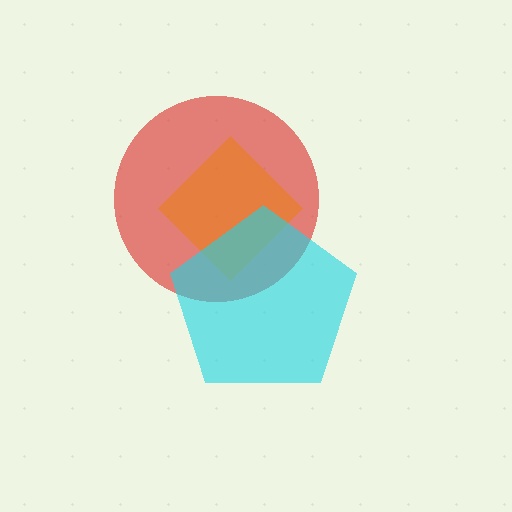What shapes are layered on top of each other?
The layered shapes are: a red circle, an orange diamond, a cyan pentagon.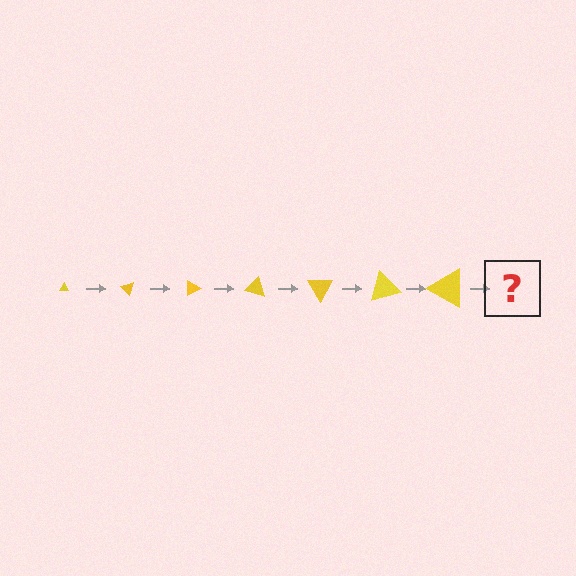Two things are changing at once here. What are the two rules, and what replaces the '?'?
The two rules are that the triangle grows larger each step and it rotates 45 degrees each step. The '?' should be a triangle, larger than the previous one and rotated 315 degrees from the start.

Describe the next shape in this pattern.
It should be a triangle, larger than the previous one and rotated 315 degrees from the start.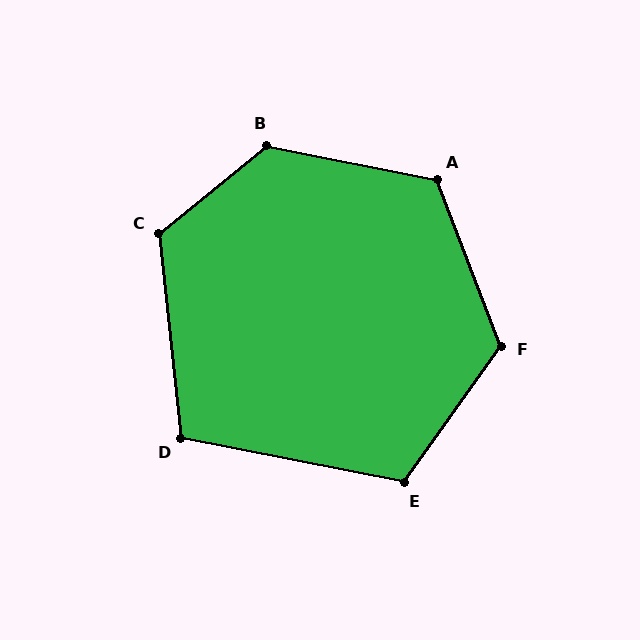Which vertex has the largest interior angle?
B, at approximately 129 degrees.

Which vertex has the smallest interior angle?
D, at approximately 107 degrees.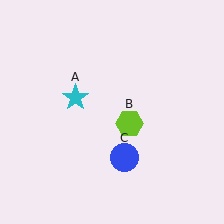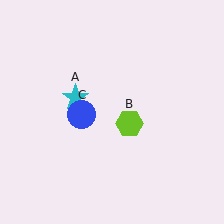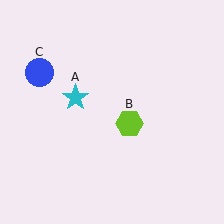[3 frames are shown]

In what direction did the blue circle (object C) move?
The blue circle (object C) moved up and to the left.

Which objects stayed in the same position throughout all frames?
Cyan star (object A) and lime hexagon (object B) remained stationary.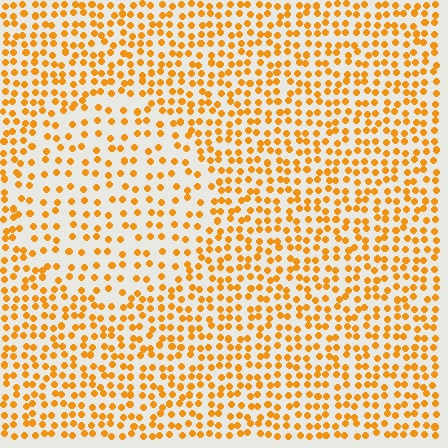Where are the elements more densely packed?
The elements are more densely packed outside the circle boundary.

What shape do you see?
I see a circle.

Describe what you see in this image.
The image contains small orange elements arranged at two different densities. A circle-shaped region is visible where the elements are less densely packed than the surrounding area.